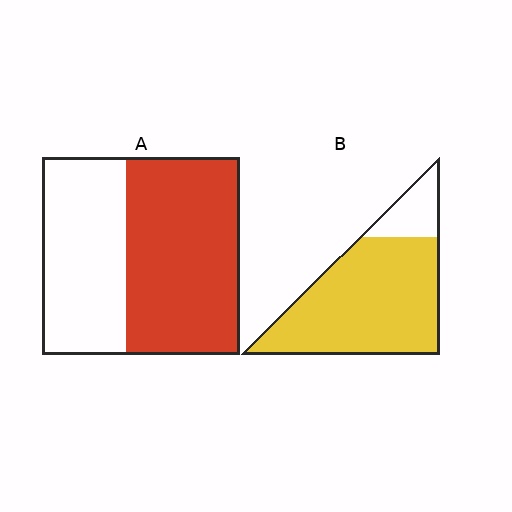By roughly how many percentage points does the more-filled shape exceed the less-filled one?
By roughly 25 percentage points (B over A).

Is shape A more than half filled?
Yes.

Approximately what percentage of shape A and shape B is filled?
A is approximately 60% and B is approximately 85%.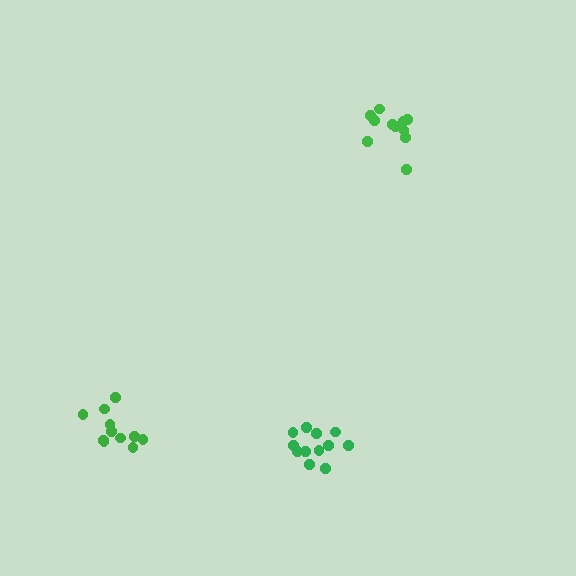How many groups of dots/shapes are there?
There are 3 groups.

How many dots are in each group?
Group 1: 11 dots, Group 2: 12 dots, Group 3: 11 dots (34 total).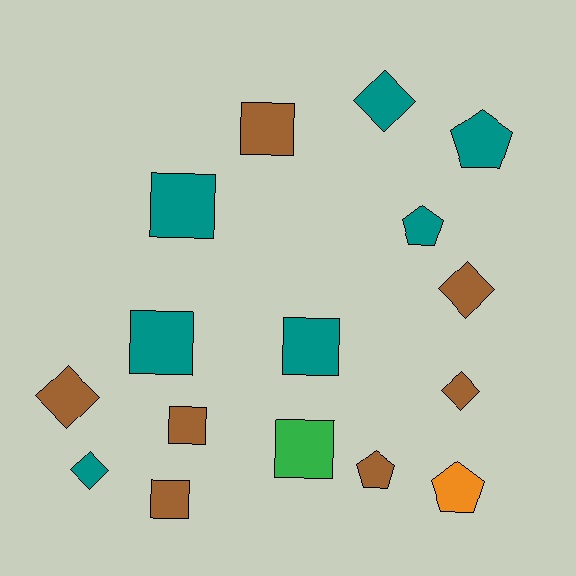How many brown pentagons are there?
There is 1 brown pentagon.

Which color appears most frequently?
Brown, with 7 objects.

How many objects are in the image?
There are 16 objects.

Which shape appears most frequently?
Square, with 7 objects.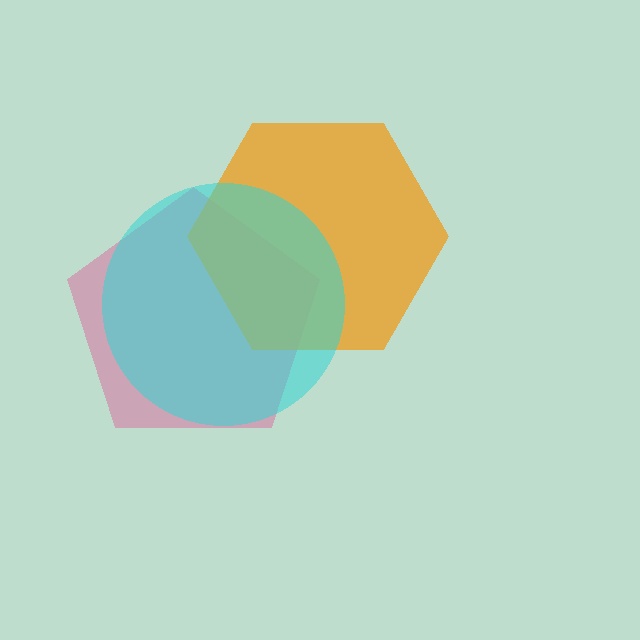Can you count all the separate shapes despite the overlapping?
Yes, there are 3 separate shapes.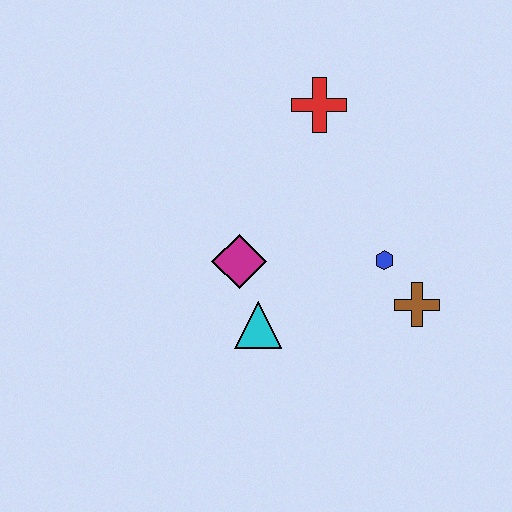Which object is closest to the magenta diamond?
The cyan triangle is closest to the magenta diamond.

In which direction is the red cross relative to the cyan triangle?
The red cross is above the cyan triangle.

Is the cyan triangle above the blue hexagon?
No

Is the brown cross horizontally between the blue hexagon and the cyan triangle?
No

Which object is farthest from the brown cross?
The red cross is farthest from the brown cross.